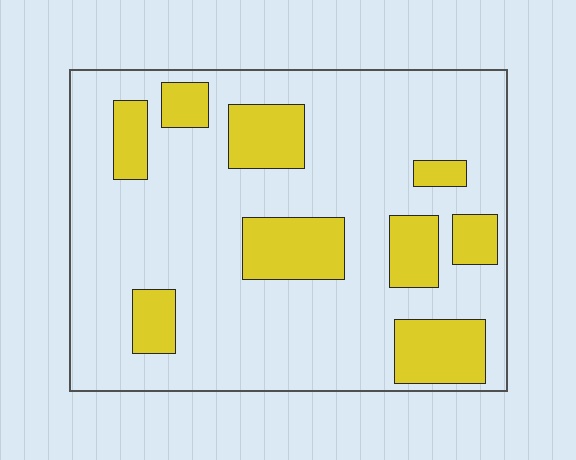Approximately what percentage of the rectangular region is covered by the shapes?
Approximately 25%.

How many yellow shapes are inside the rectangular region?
9.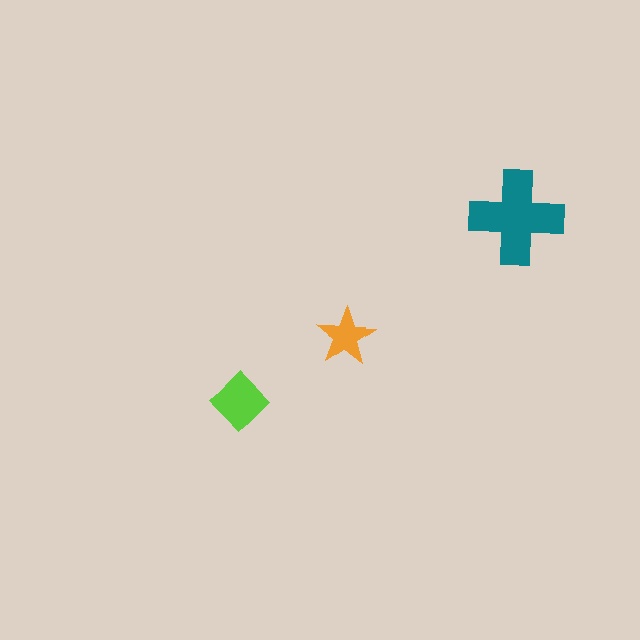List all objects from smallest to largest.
The orange star, the lime diamond, the teal cross.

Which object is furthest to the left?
The lime diamond is leftmost.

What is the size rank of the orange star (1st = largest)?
3rd.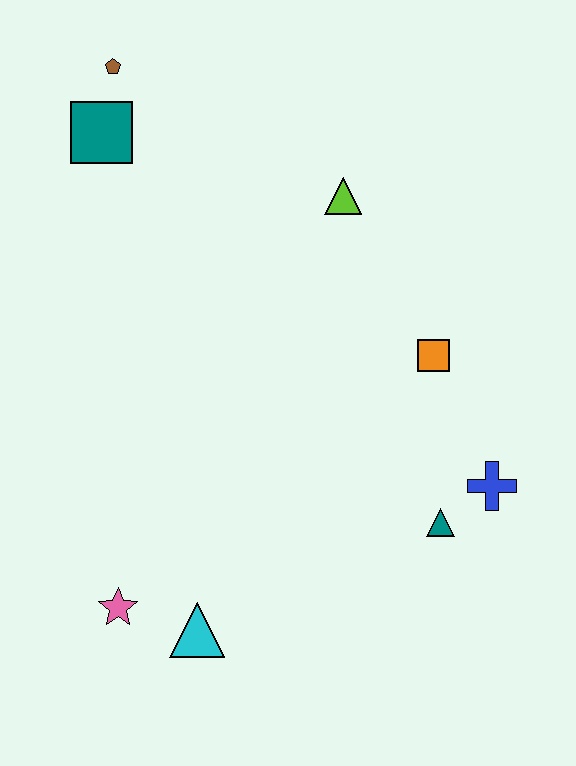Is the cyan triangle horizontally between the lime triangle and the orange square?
No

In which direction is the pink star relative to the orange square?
The pink star is to the left of the orange square.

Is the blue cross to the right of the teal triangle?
Yes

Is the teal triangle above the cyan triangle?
Yes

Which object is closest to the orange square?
The blue cross is closest to the orange square.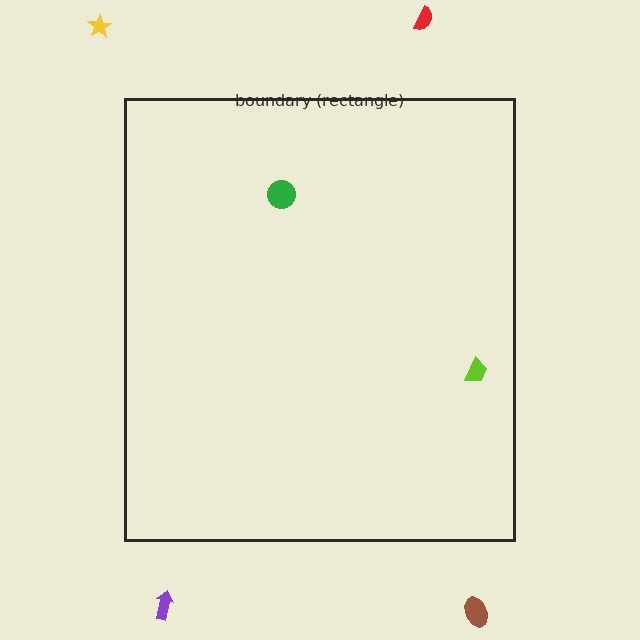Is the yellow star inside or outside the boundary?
Outside.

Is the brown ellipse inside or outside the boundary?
Outside.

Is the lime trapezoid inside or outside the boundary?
Inside.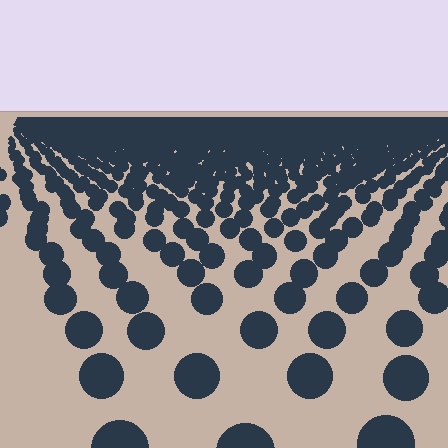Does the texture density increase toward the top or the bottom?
Density increases toward the top.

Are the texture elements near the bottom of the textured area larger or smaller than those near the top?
Larger. Near the bottom, elements are closer to the viewer and appear at a bigger on-screen size.